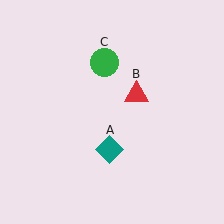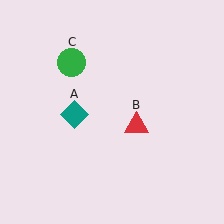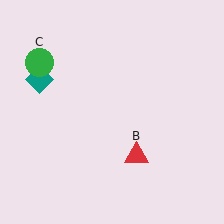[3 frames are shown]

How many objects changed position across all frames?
3 objects changed position: teal diamond (object A), red triangle (object B), green circle (object C).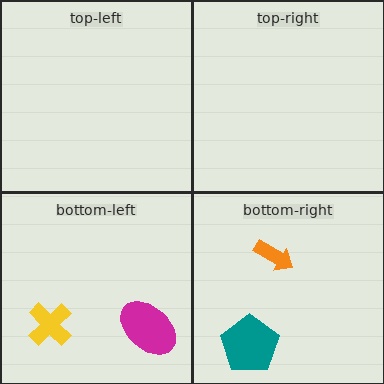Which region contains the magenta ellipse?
The bottom-left region.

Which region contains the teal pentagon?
The bottom-right region.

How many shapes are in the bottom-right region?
2.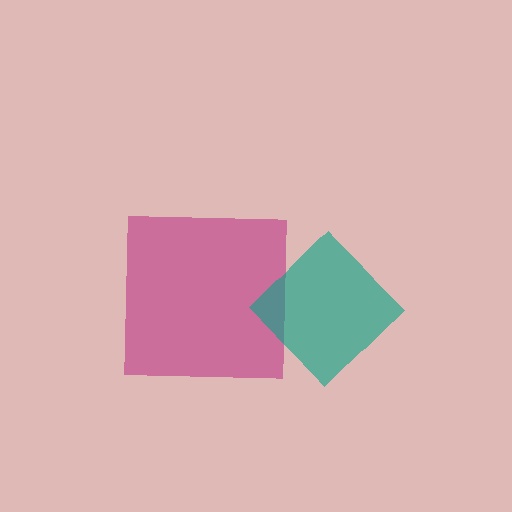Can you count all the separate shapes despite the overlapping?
Yes, there are 2 separate shapes.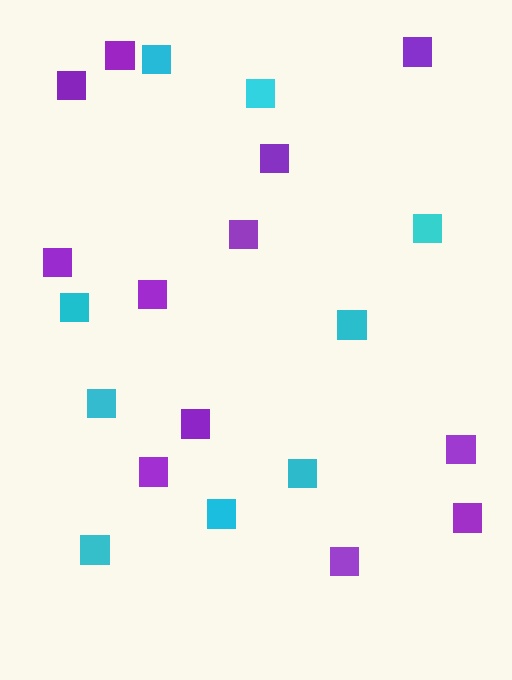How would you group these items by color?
There are 2 groups: one group of purple squares (12) and one group of cyan squares (9).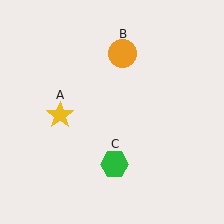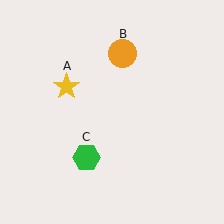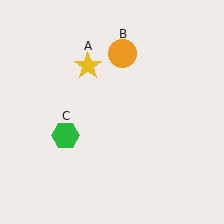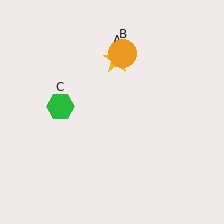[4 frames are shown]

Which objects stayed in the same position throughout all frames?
Orange circle (object B) remained stationary.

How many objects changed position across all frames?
2 objects changed position: yellow star (object A), green hexagon (object C).